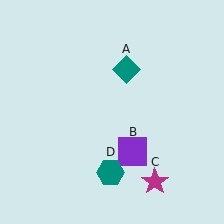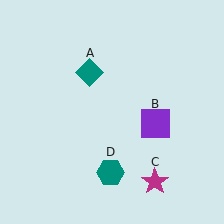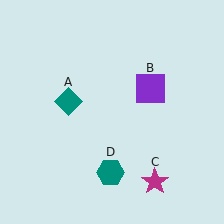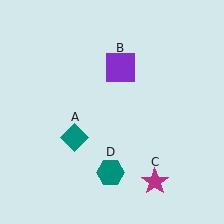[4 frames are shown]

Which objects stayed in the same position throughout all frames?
Magenta star (object C) and teal hexagon (object D) remained stationary.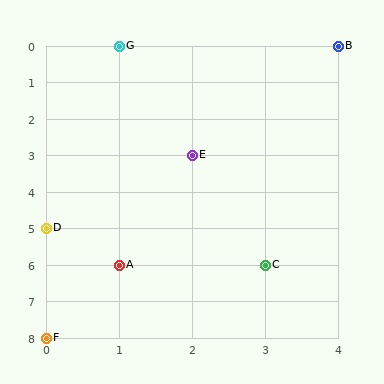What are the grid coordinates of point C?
Point C is at grid coordinates (3, 6).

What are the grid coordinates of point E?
Point E is at grid coordinates (2, 3).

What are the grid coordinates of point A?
Point A is at grid coordinates (1, 6).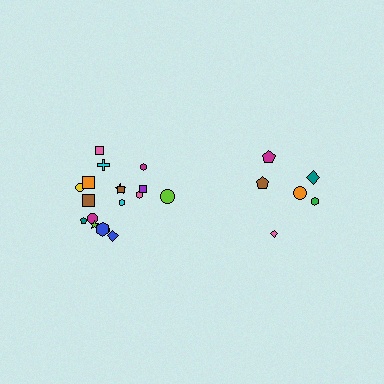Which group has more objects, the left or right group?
The left group.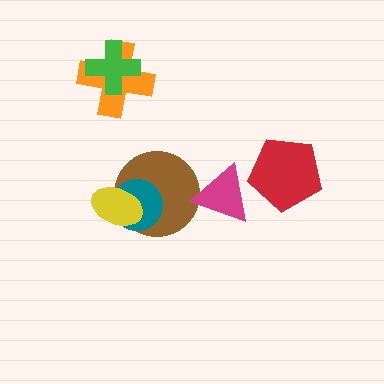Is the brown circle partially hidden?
Yes, it is partially covered by another shape.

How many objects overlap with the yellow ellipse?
2 objects overlap with the yellow ellipse.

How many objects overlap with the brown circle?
3 objects overlap with the brown circle.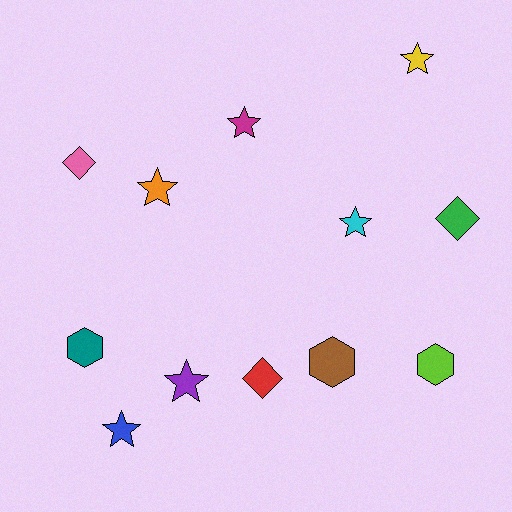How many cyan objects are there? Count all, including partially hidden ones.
There is 1 cyan object.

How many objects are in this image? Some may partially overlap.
There are 12 objects.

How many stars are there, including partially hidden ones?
There are 6 stars.